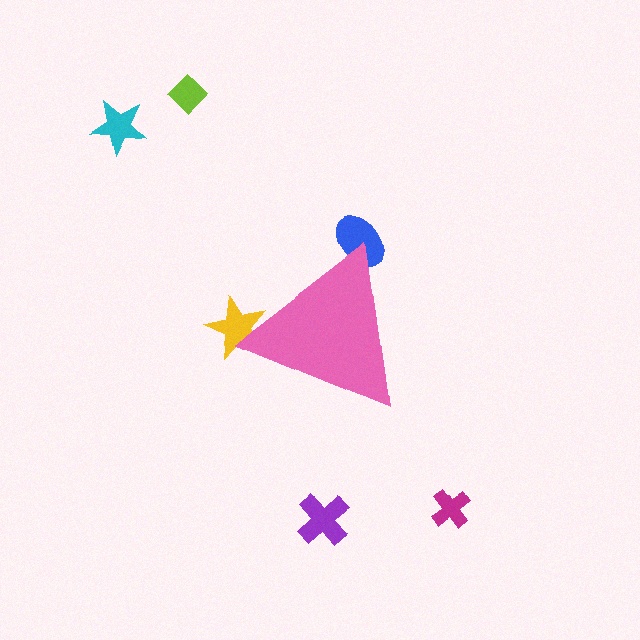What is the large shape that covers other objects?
A pink triangle.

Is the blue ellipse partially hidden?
Yes, the blue ellipse is partially hidden behind the pink triangle.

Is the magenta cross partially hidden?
No, the magenta cross is fully visible.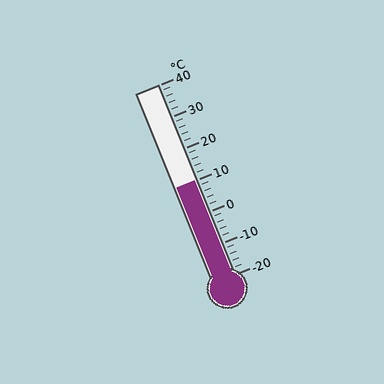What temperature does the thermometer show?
The thermometer shows approximately 10°C.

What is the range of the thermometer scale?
The thermometer scale ranges from -20°C to 40°C.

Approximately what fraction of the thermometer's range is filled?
The thermometer is filled to approximately 50% of its range.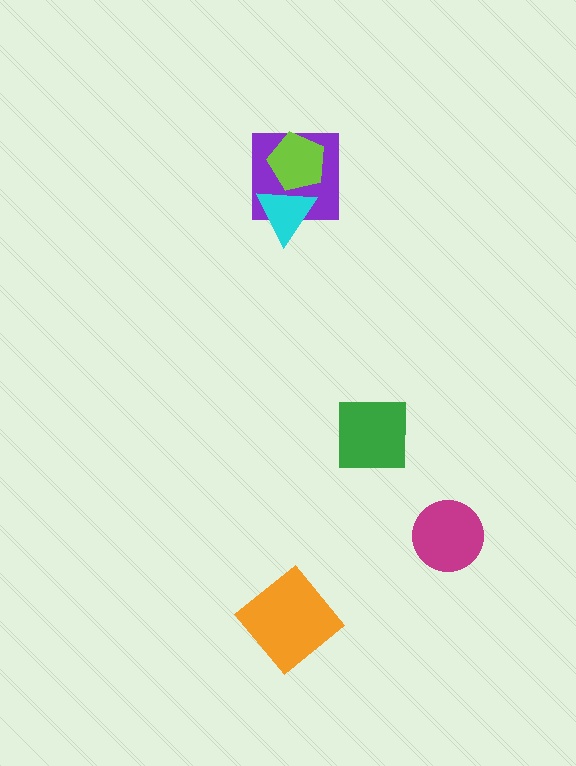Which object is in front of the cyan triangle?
The lime pentagon is in front of the cyan triangle.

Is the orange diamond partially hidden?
No, no other shape covers it.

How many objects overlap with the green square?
0 objects overlap with the green square.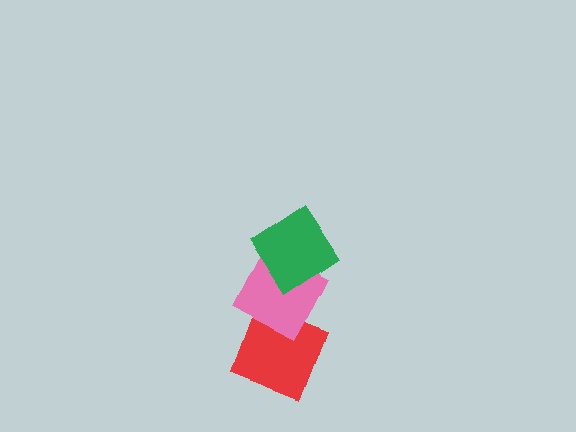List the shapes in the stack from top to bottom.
From top to bottom: the green diamond, the pink diamond, the red diamond.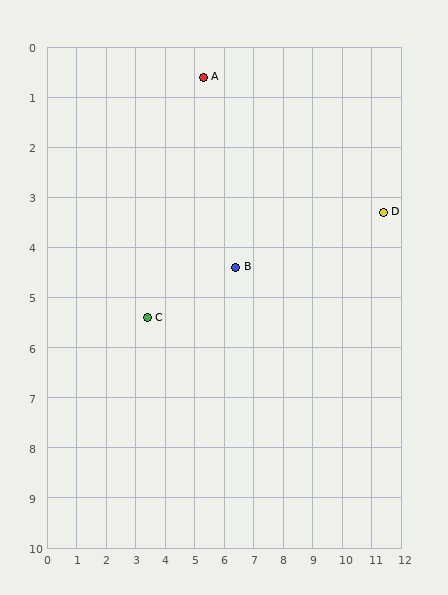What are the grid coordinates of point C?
Point C is at approximately (3.4, 5.4).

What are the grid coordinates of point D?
Point D is at approximately (11.4, 3.3).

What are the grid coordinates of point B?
Point B is at approximately (6.4, 4.4).